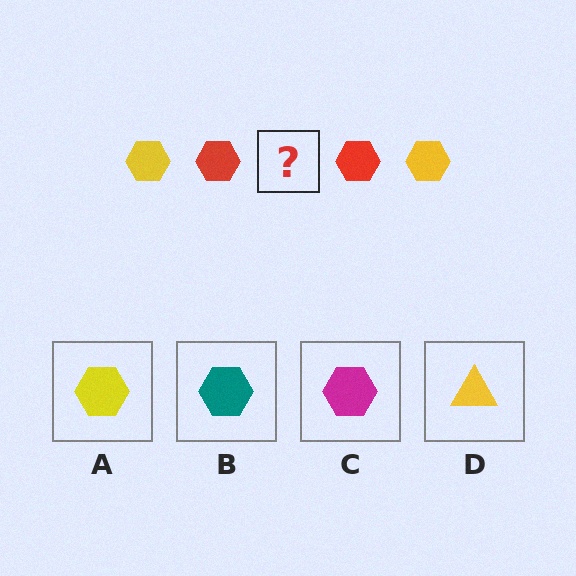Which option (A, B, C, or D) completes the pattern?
A.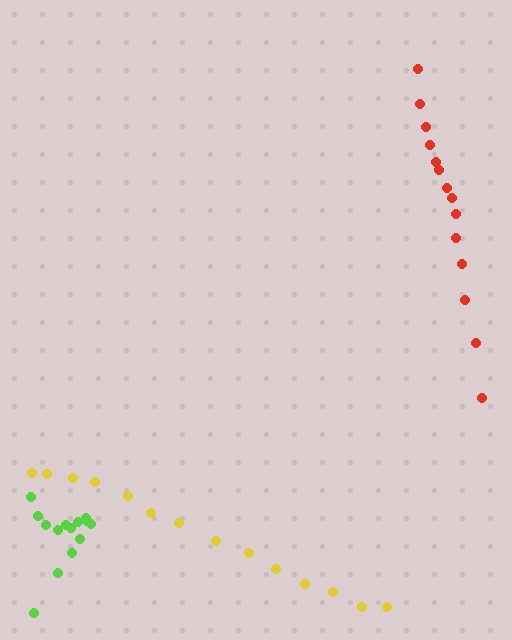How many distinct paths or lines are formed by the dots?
There are 3 distinct paths.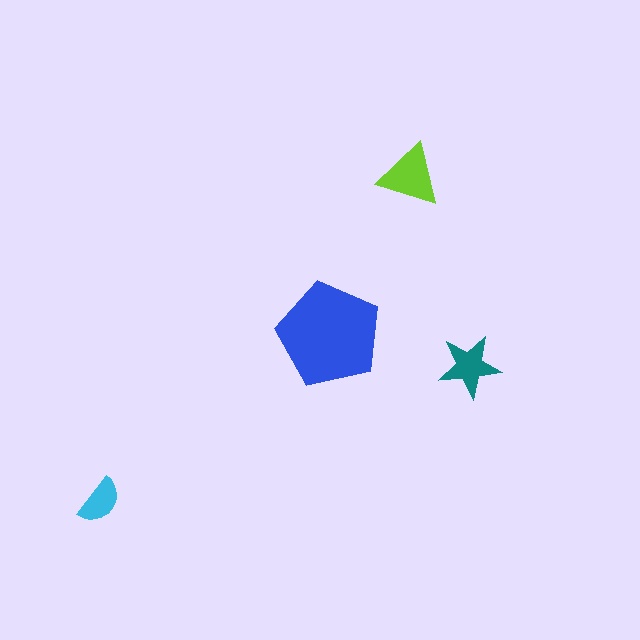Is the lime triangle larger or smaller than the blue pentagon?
Smaller.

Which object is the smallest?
The cyan semicircle.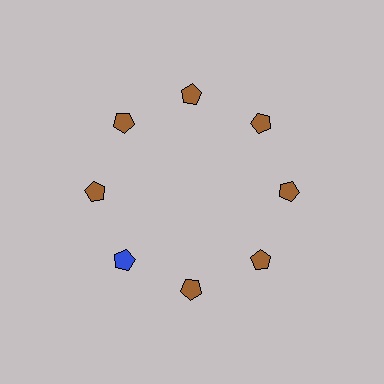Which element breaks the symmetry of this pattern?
The blue pentagon at roughly the 8 o'clock position breaks the symmetry. All other shapes are brown pentagons.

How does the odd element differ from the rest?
It has a different color: blue instead of brown.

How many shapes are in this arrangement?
There are 8 shapes arranged in a ring pattern.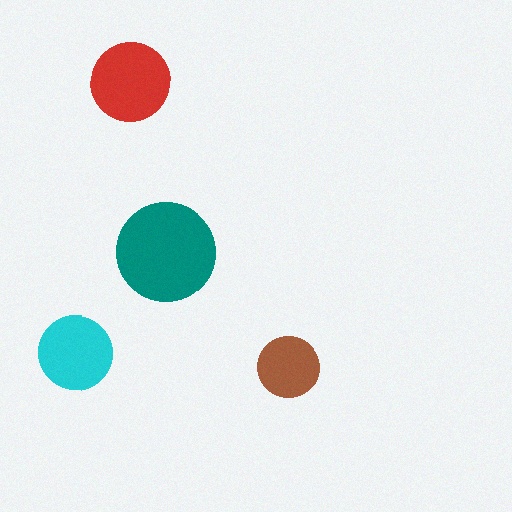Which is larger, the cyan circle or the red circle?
The red one.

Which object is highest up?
The red circle is topmost.